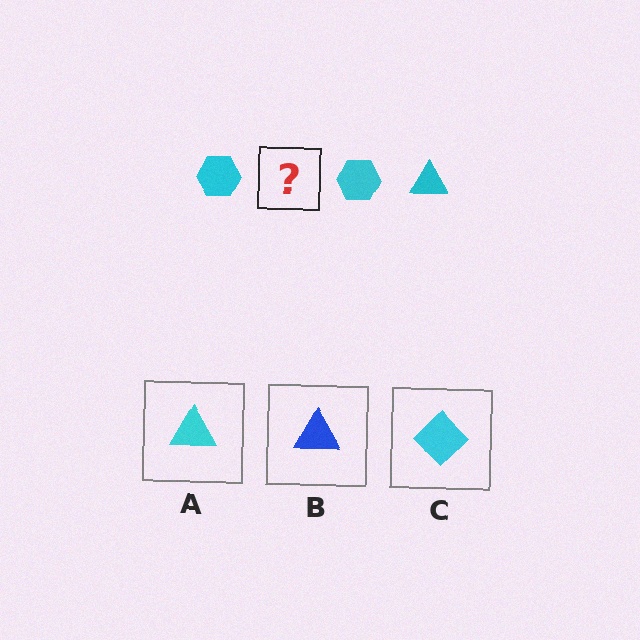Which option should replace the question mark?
Option A.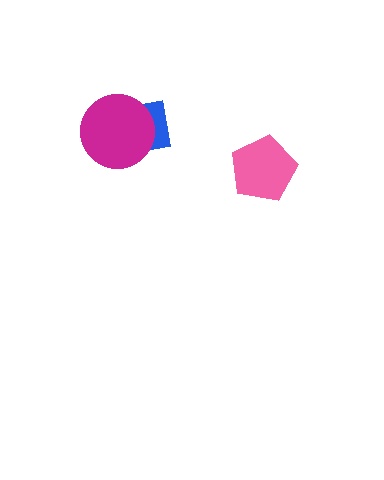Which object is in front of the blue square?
The magenta circle is in front of the blue square.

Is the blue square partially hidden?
Yes, it is partially covered by another shape.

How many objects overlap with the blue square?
1 object overlaps with the blue square.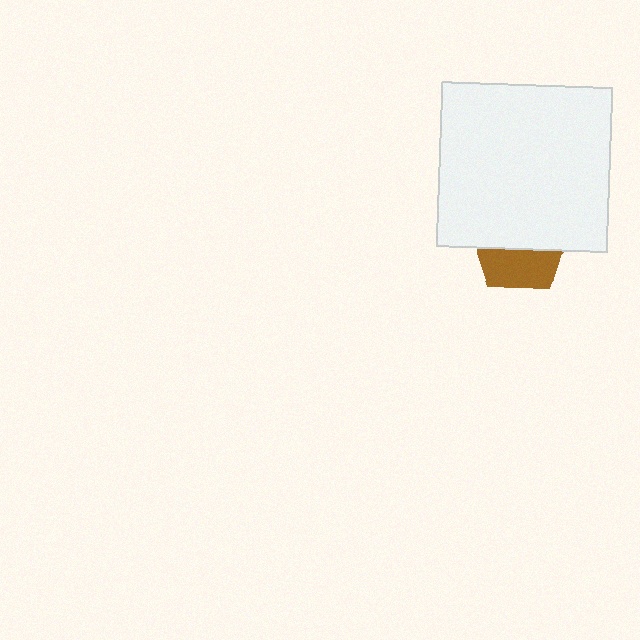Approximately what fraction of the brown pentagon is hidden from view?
Roughly 59% of the brown pentagon is hidden behind the white rectangle.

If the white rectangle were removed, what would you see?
You would see the complete brown pentagon.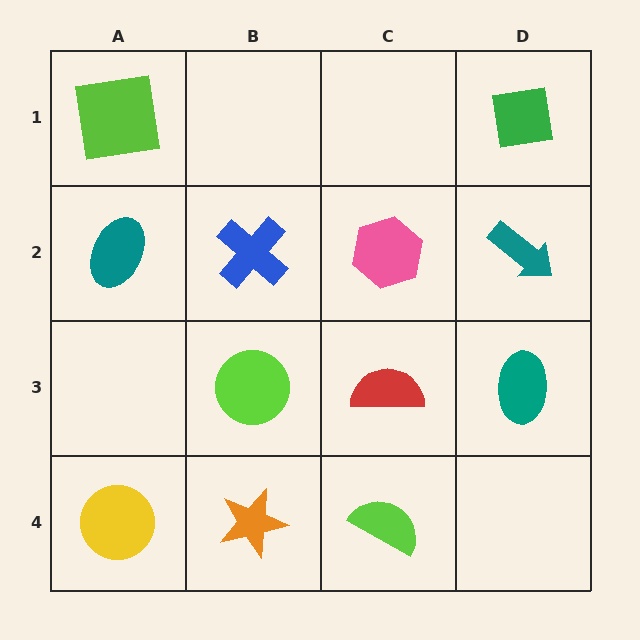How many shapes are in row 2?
4 shapes.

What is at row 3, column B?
A lime circle.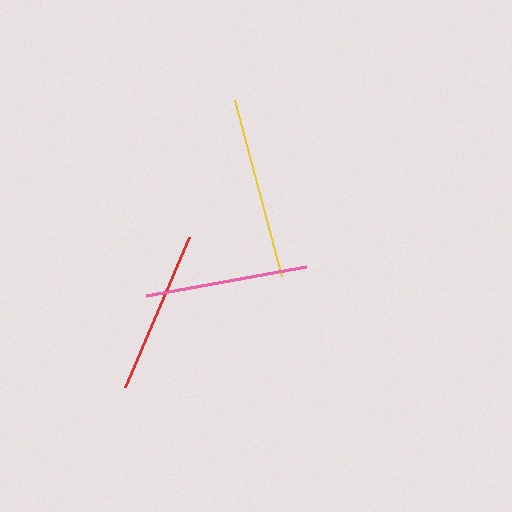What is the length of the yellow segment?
The yellow segment is approximately 182 pixels long.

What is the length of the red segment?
The red segment is approximately 163 pixels long.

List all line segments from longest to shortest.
From longest to shortest: yellow, red, pink.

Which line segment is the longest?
The yellow line is the longest at approximately 182 pixels.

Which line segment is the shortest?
The pink line is the shortest at approximately 162 pixels.